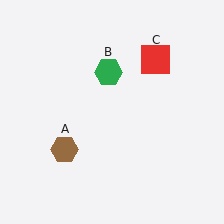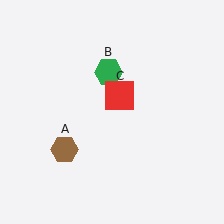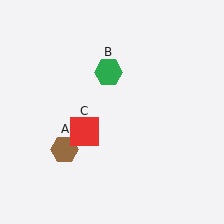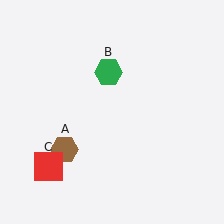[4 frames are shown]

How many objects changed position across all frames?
1 object changed position: red square (object C).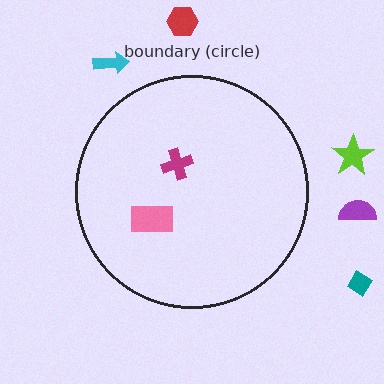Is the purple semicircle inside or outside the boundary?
Outside.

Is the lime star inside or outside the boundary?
Outside.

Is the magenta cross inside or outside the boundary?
Inside.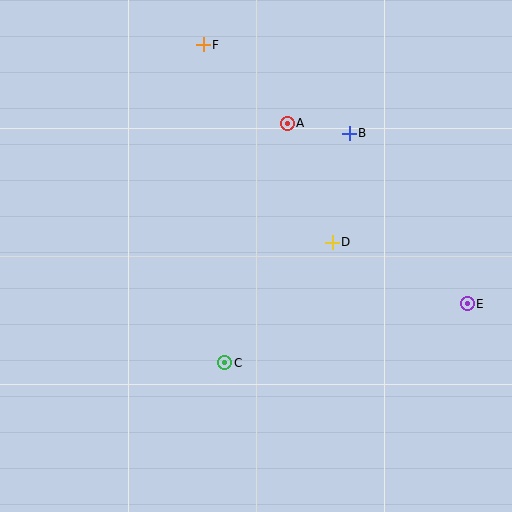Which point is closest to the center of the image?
Point D at (332, 242) is closest to the center.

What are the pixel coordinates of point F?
Point F is at (203, 45).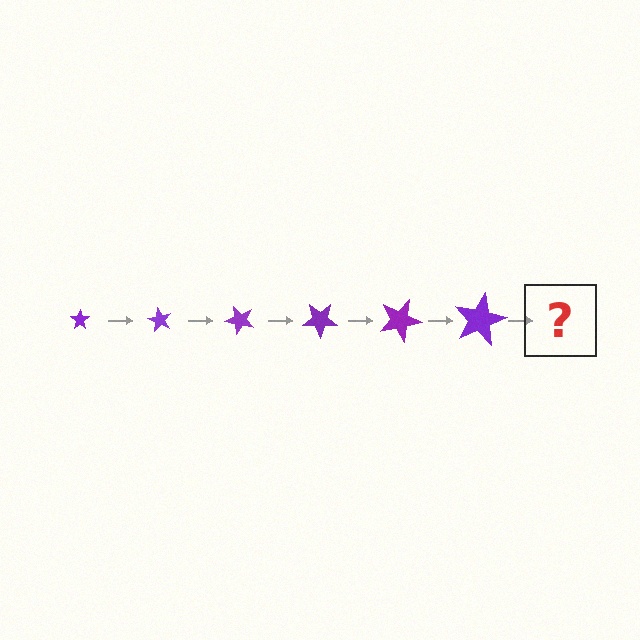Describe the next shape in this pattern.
It should be a star, larger than the previous one and rotated 360 degrees from the start.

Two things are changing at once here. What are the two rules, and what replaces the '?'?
The two rules are that the star grows larger each step and it rotates 60 degrees each step. The '?' should be a star, larger than the previous one and rotated 360 degrees from the start.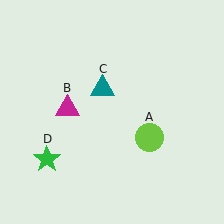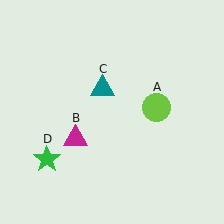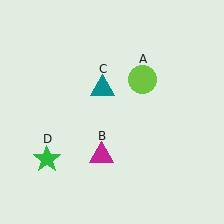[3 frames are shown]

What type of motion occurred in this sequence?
The lime circle (object A), magenta triangle (object B) rotated counterclockwise around the center of the scene.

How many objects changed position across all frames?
2 objects changed position: lime circle (object A), magenta triangle (object B).